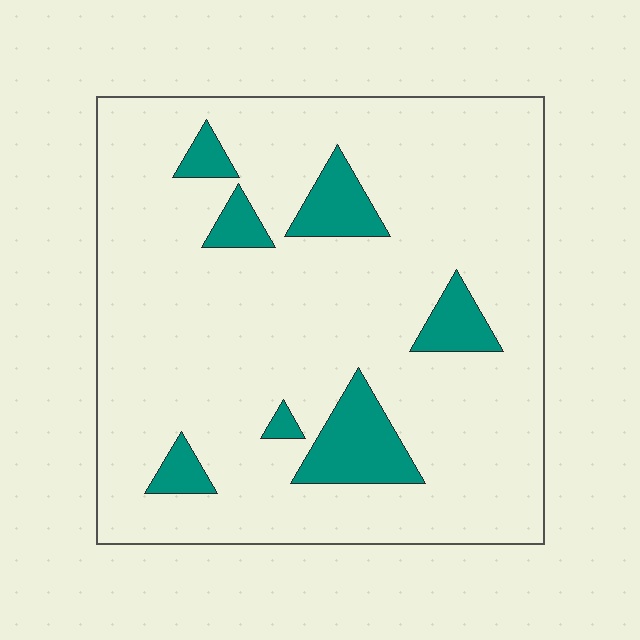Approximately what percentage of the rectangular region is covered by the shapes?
Approximately 10%.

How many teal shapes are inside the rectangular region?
7.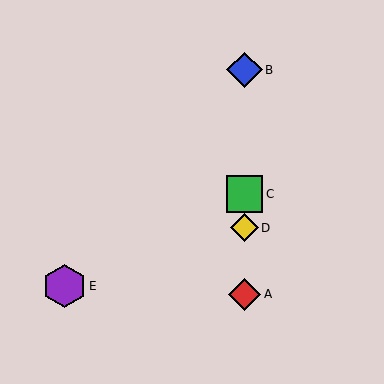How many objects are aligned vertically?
4 objects (A, B, C, D) are aligned vertically.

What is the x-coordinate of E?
Object E is at x≈64.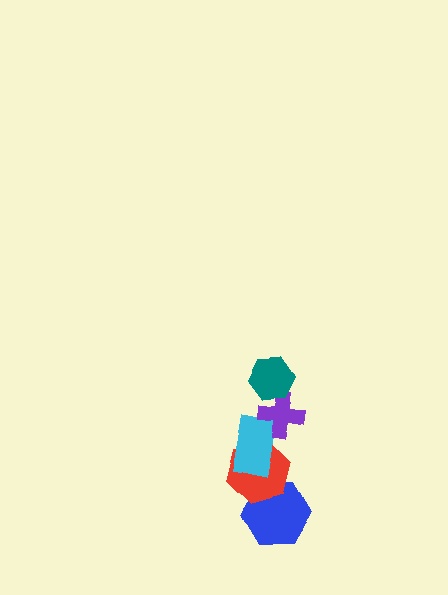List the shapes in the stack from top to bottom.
From top to bottom: the teal hexagon, the purple cross, the cyan rectangle, the red hexagon, the blue hexagon.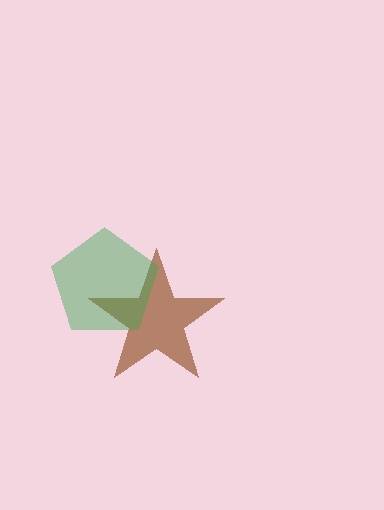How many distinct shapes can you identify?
There are 2 distinct shapes: a brown star, a green pentagon.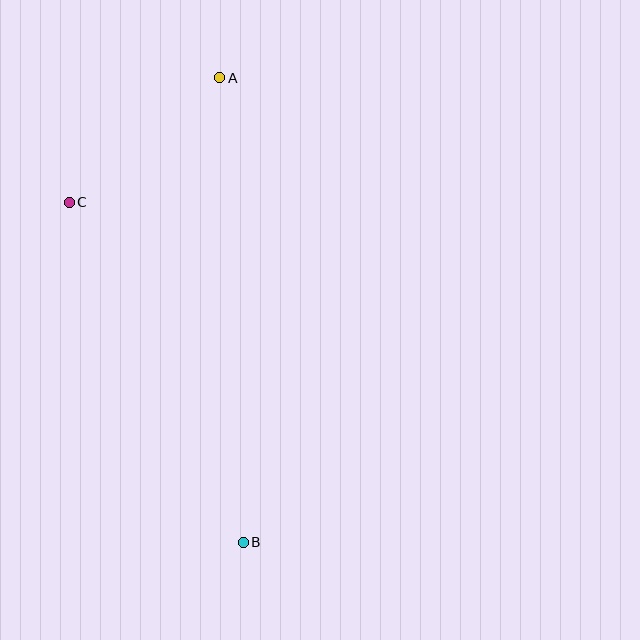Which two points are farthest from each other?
Points A and B are farthest from each other.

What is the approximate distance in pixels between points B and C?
The distance between B and C is approximately 382 pixels.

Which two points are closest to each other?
Points A and C are closest to each other.